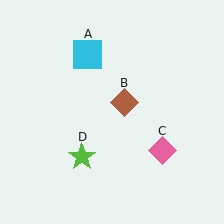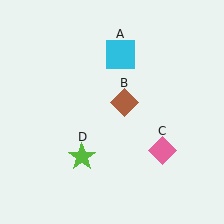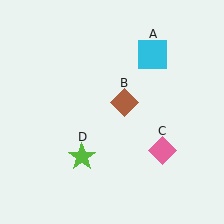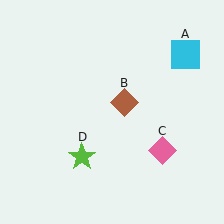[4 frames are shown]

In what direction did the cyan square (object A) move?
The cyan square (object A) moved right.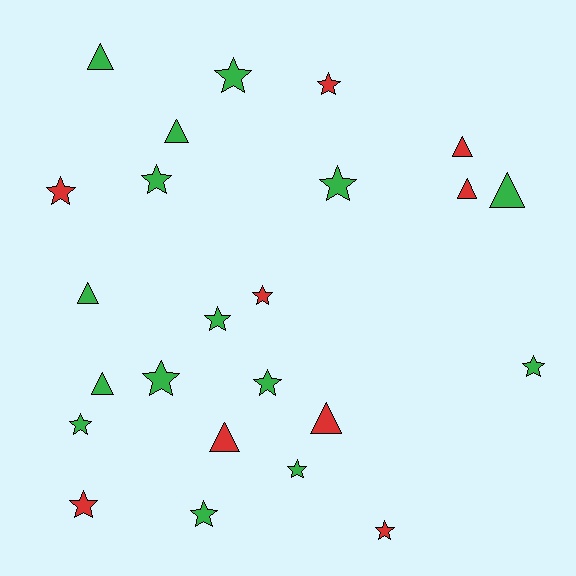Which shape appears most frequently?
Star, with 15 objects.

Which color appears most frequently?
Green, with 15 objects.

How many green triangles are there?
There are 5 green triangles.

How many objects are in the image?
There are 24 objects.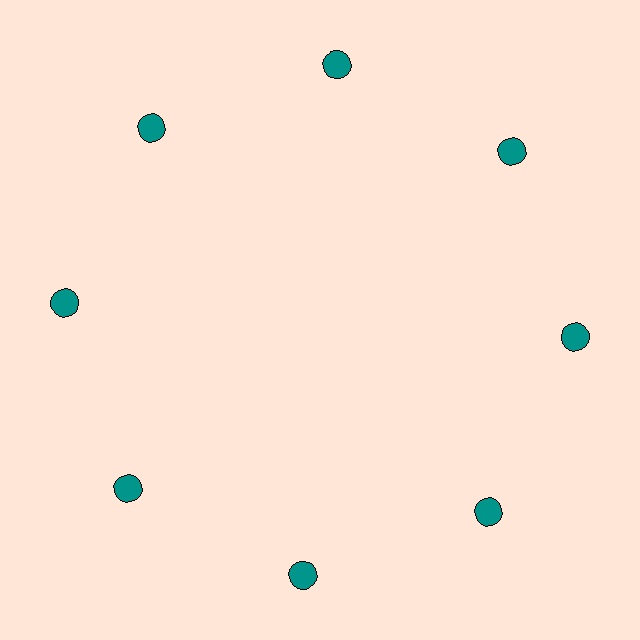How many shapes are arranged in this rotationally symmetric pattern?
There are 8 shapes, arranged in 8 groups of 1.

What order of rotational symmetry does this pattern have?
This pattern has 8-fold rotational symmetry.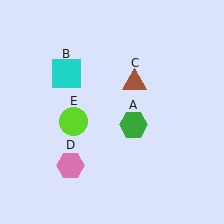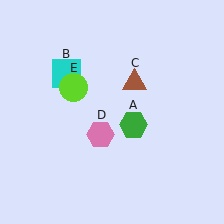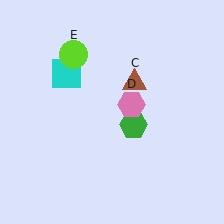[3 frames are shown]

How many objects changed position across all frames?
2 objects changed position: pink hexagon (object D), lime circle (object E).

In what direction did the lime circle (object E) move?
The lime circle (object E) moved up.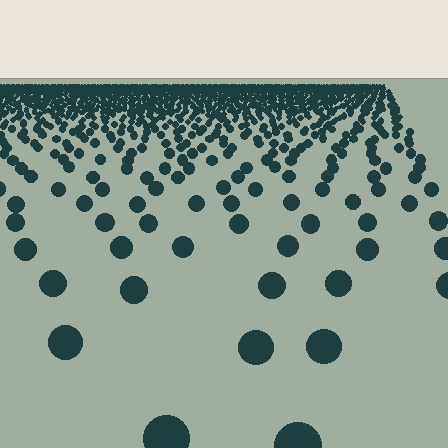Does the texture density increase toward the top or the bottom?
Density increases toward the top.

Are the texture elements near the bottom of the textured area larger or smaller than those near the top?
Larger. Near the bottom, elements are closer to the viewer and appear at a bigger on-screen size.